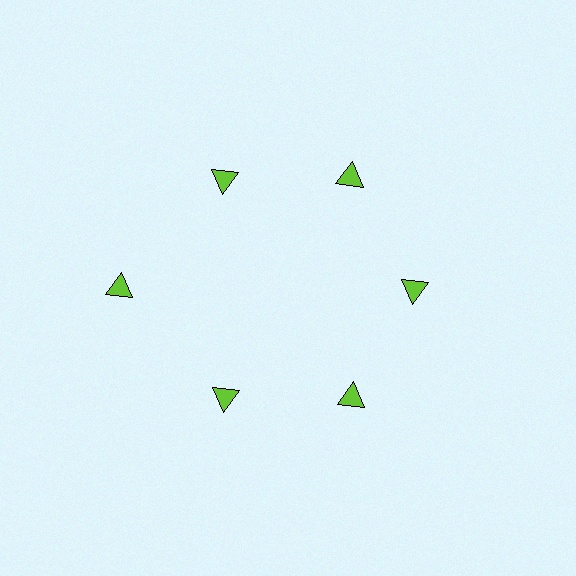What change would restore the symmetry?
The symmetry would be restored by moving it inward, back onto the ring so that all 6 triangles sit at equal angles and equal distance from the center.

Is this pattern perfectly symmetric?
No. The 6 lime triangles are arranged in a ring, but one element near the 9 o'clock position is pushed outward from the center, breaking the 6-fold rotational symmetry.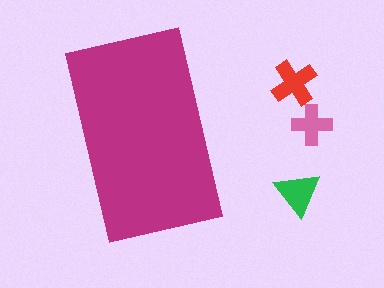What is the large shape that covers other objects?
A magenta rectangle.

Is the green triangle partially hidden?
No, the green triangle is fully visible.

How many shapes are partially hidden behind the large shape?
0 shapes are partially hidden.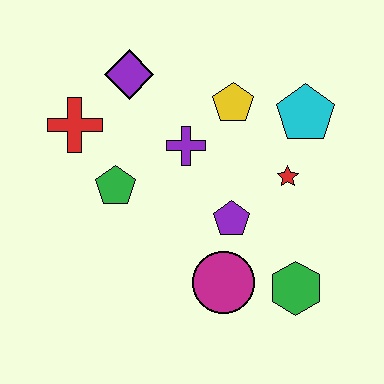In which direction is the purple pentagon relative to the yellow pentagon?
The purple pentagon is below the yellow pentagon.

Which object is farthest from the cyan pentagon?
The red cross is farthest from the cyan pentagon.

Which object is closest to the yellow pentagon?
The purple cross is closest to the yellow pentagon.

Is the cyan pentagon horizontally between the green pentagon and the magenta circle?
No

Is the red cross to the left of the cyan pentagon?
Yes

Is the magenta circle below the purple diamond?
Yes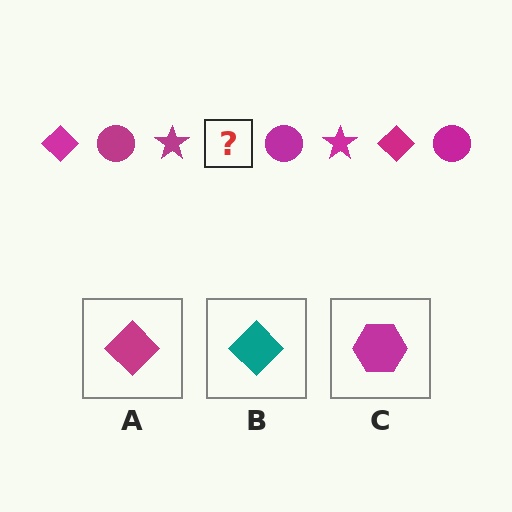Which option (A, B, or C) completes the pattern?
A.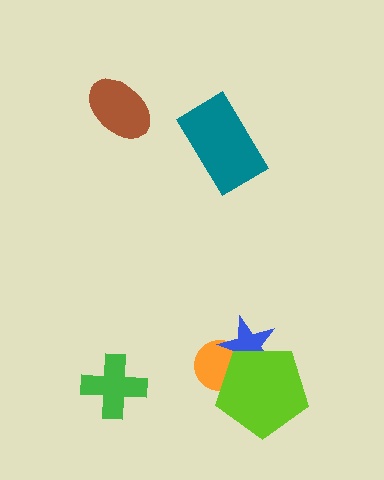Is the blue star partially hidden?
Yes, it is partially covered by another shape.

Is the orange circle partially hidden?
Yes, it is partially covered by another shape.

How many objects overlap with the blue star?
2 objects overlap with the blue star.